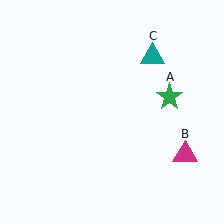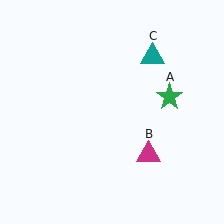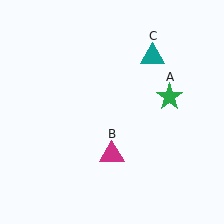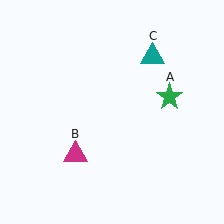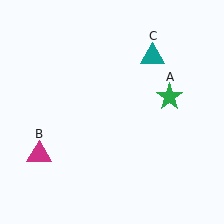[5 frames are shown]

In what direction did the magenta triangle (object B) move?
The magenta triangle (object B) moved left.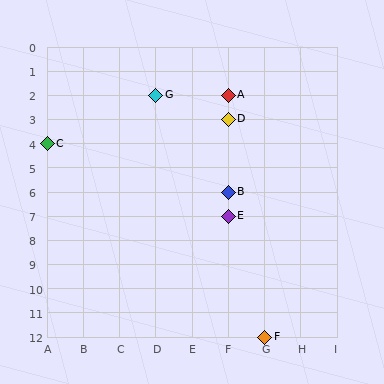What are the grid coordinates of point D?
Point D is at grid coordinates (F, 3).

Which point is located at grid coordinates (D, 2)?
Point G is at (D, 2).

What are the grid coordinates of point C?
Point C is at grid coordinates (A, 4).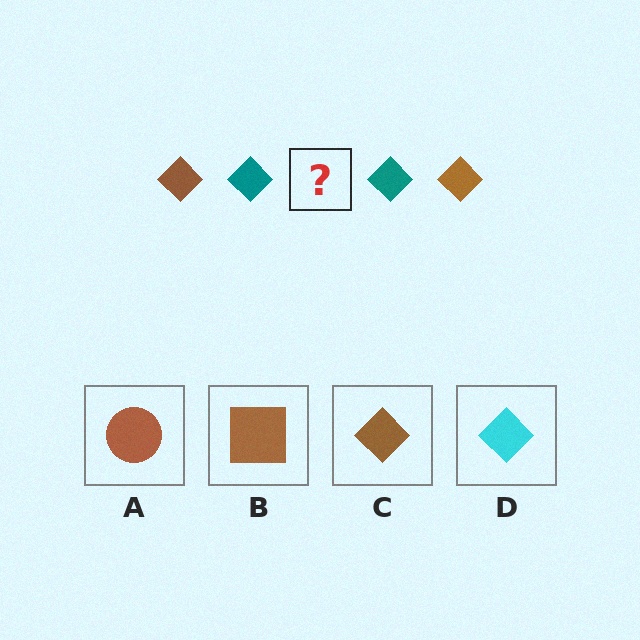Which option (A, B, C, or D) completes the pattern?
C.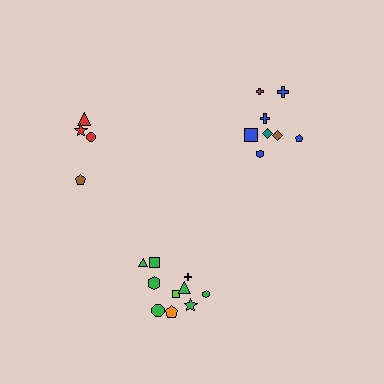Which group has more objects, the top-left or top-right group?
The top-right group.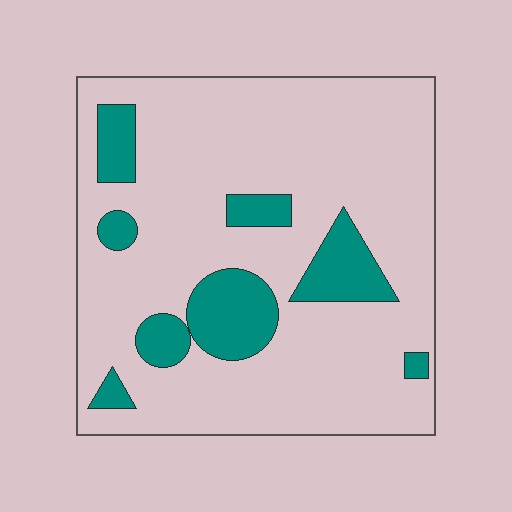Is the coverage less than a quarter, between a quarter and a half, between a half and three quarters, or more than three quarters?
Less than a quarter.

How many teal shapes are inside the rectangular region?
8.